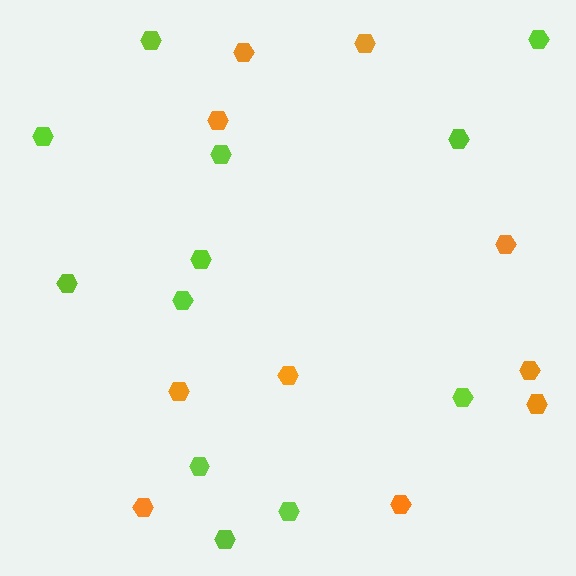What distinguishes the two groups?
There are 2 groups: one group of orange hexagons (10) and one group of lime hexagons (12).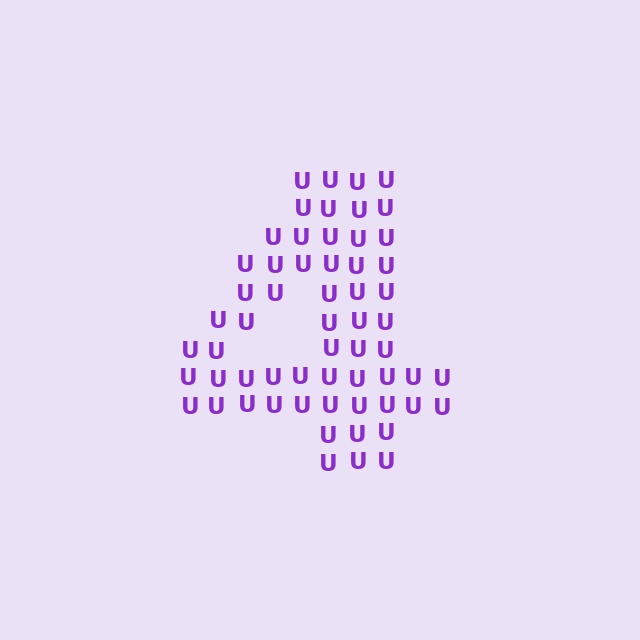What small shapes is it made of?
It is made of small letter U's.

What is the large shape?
The large shape is the digit 4.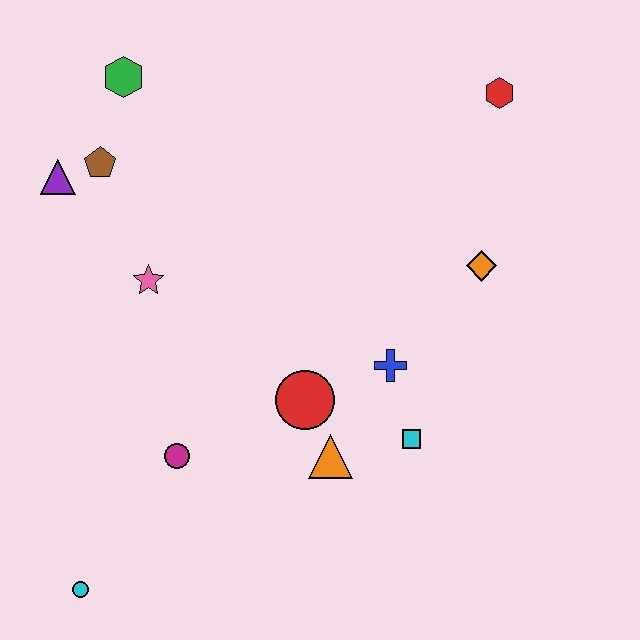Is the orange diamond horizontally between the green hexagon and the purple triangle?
No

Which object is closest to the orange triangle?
The red circle is closest to the orange triangle.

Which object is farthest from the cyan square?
The green hexagon is farthest from the cyan square.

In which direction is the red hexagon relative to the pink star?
The red hexagon is to the right of the pink star.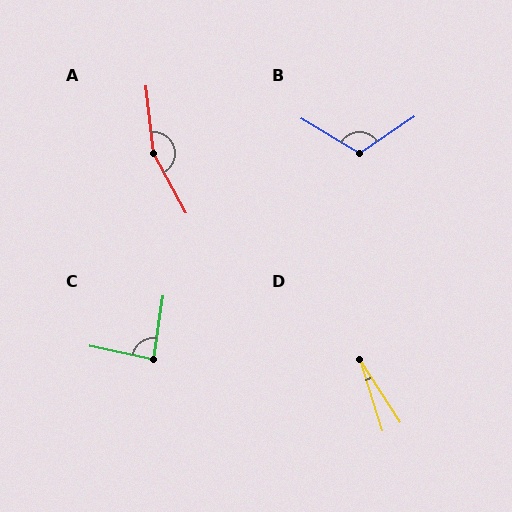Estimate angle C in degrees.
Approximately 87 degrees.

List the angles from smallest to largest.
D (16°), C (87°), B (115°), A (158°).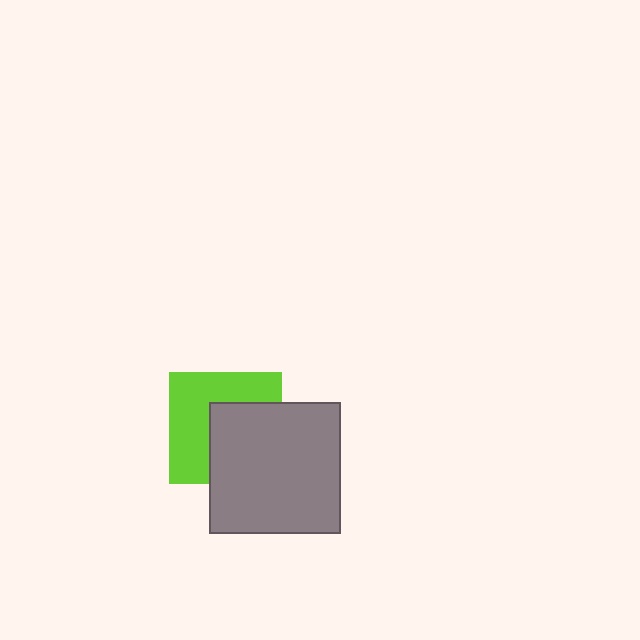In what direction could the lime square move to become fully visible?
The lime square could move toward the upper-left. That would shift it out from behind the gray square entirely.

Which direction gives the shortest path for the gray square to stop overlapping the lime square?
Moving toward the lower-right gives the shortest separation.